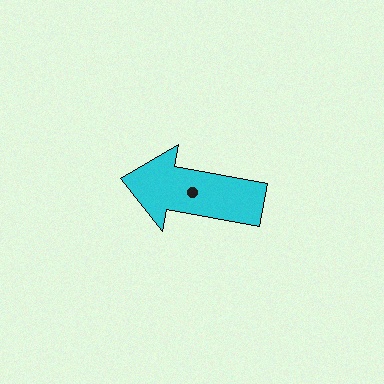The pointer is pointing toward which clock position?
Roughly 9 o'clock.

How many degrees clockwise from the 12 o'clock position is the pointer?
Approximately 280 degrees.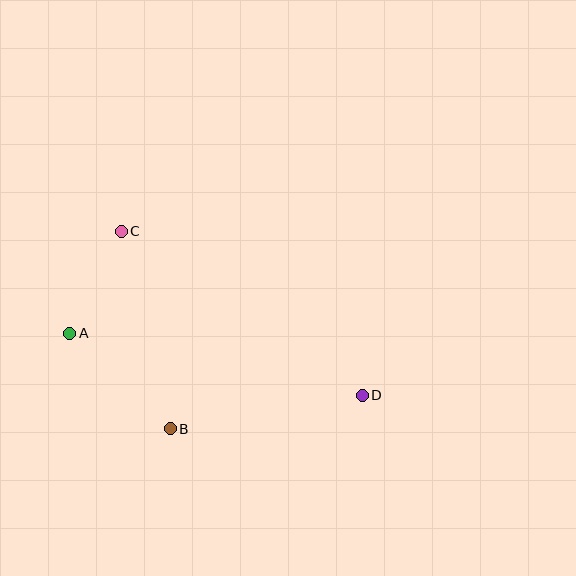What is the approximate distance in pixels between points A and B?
The distance between A and B is approximately 138 pixels.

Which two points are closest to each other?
Points A and C are closest to each other.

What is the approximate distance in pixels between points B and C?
The distance between B and C is approximately 204 pixels.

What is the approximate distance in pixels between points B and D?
The distance between B and D is approximately 195 pixels.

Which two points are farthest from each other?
Points A and D are farthest from each other.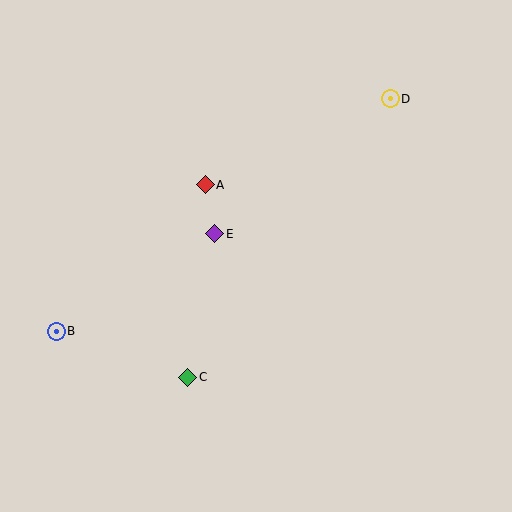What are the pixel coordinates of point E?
Point E is at (215, 234).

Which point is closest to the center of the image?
Point E at (215, 234) is closest to the center.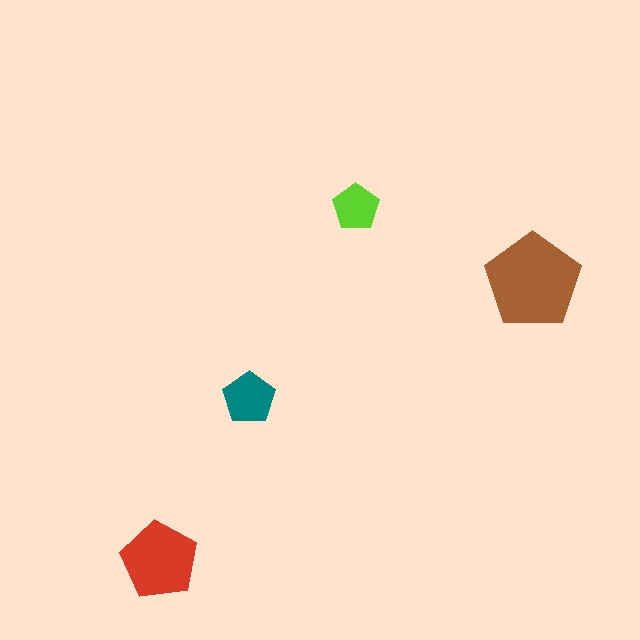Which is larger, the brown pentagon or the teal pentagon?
The brown one.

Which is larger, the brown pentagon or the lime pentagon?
The brown one.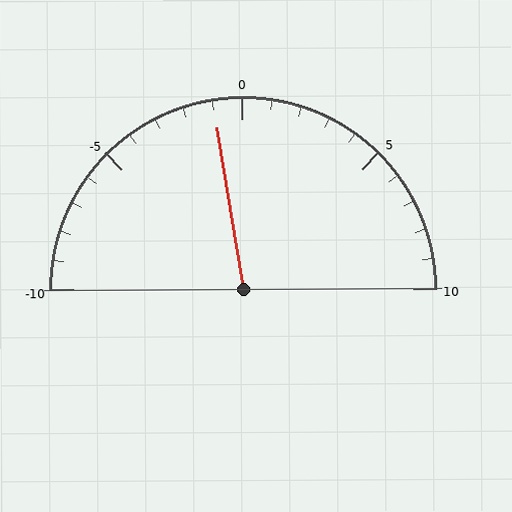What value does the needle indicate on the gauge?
The needle indicates approximately -1.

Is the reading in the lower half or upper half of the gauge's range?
The reading is in the lower half of the range (-10 to 10).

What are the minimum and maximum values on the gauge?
The gauge ranges from -10 to 10.